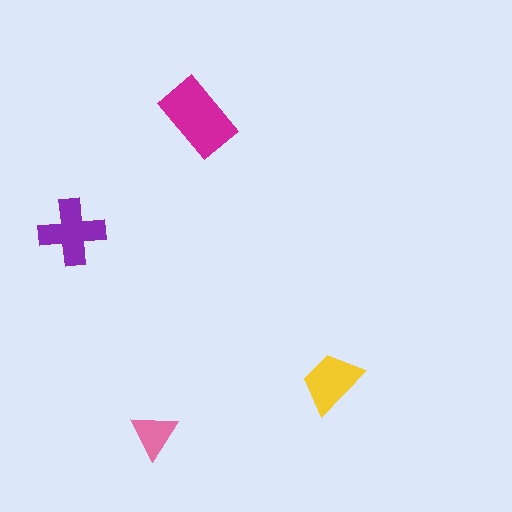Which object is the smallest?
The pink triangle.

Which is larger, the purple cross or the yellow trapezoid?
The purple cross.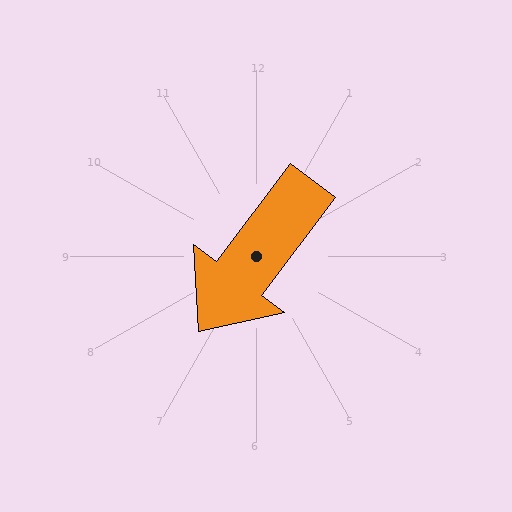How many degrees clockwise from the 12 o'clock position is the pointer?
Approximately 217 degrees.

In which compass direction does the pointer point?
Southwest.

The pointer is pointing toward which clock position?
Roughly 7 o'clock.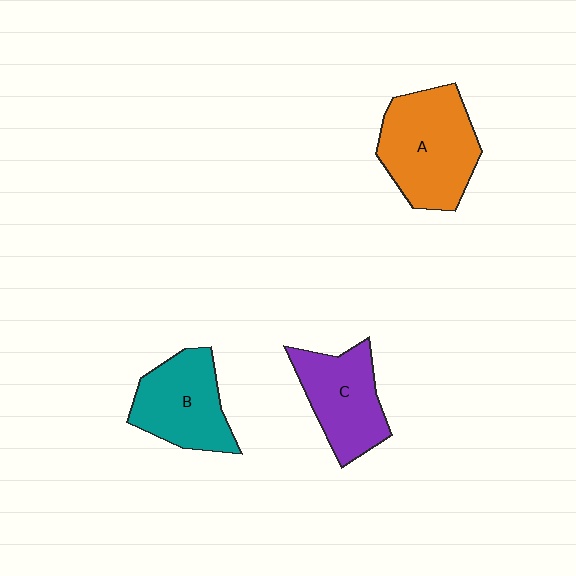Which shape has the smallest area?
Shape C (purple).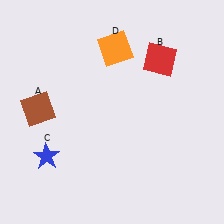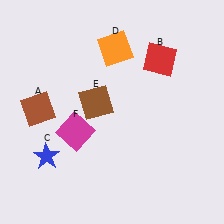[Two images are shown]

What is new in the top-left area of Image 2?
A brown square (E) was added in the top-left area of Image 2.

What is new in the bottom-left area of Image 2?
A magenta square (F) was added in the bottom-left area of Image 2.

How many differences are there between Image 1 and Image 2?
There are 2 differences between the two images.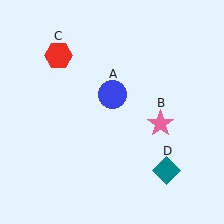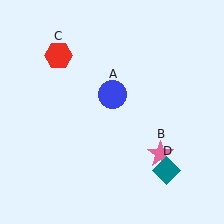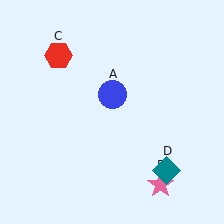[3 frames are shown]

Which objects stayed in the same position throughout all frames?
Blue circle (object A) and red hexagon (object C) and teal diamond (object D) remained stationary.